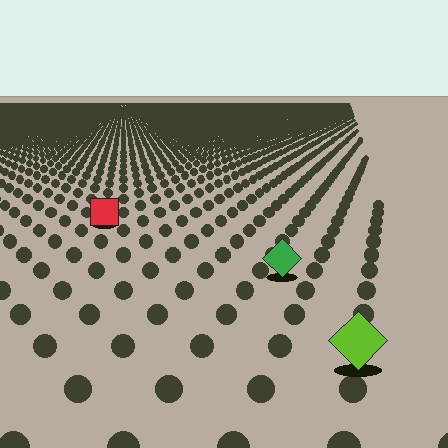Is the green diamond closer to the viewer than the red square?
Yes. The green diamond is closer — you can tell from the texture gradient: the ground texture is coarser near it.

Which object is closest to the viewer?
The lime diamond is closest. The texture marks near it are larger and more spread out.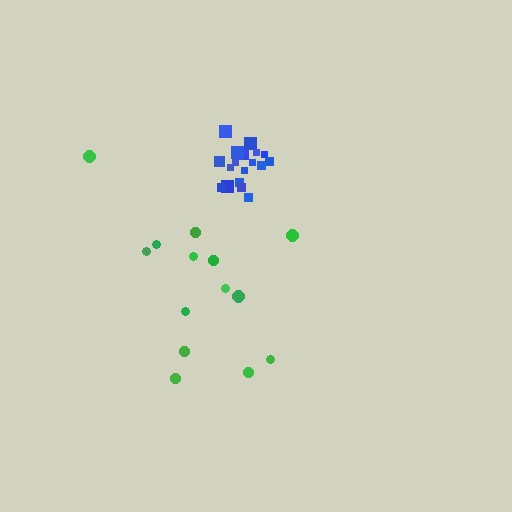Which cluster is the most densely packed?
Blue.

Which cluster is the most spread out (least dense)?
Green.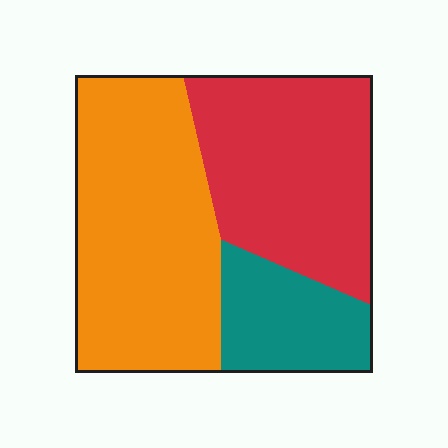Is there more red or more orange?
Orange.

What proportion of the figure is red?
Red covers roughly 35% of the figure.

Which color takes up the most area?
Orange, at roughly 45%.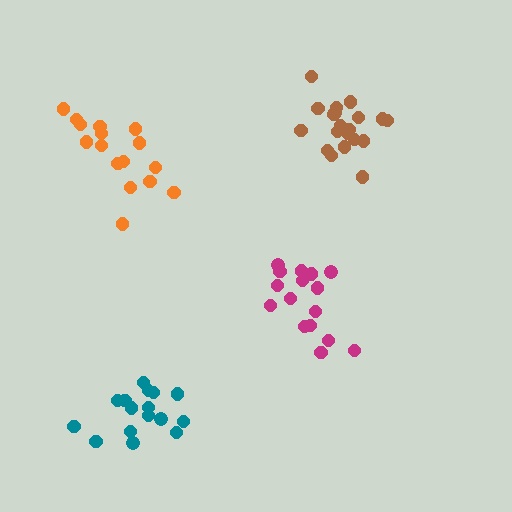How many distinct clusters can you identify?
There are 4 distinct clusters.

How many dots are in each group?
Group 1: 16 dots, Group 2: 17 dots, Group 3: 16 dots, Group 4: 20 dots (69 total).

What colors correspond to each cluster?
The clusters are colored: orange, magenta, teal, brown.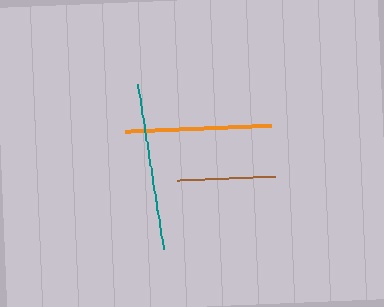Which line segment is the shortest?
The brown line is the shortest at approximately 98 pixels.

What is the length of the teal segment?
The teal segment is approximately 167 pixels long.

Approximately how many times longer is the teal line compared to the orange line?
The teal line is approximately 1.1 times the length of the orange line.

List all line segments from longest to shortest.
From longest to shortest: teal, orange, brown.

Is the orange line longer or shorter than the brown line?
The orange line is longer than the brown line.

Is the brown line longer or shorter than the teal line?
The teal line is longer than the brown line.